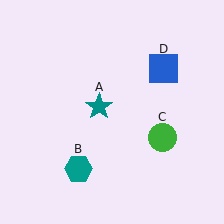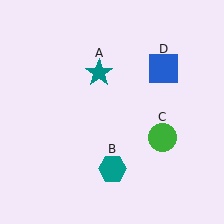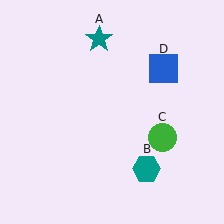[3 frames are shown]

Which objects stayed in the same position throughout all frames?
Green circle (object C) and blue square (object D) remained stationary.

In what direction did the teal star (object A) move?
The teal star (object A) moved up.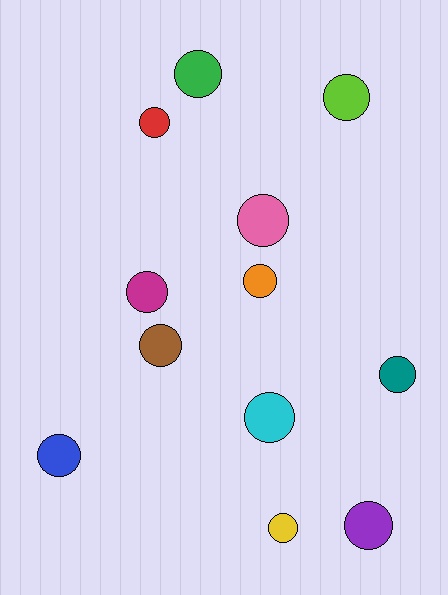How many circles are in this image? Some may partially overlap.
There are 12 circles.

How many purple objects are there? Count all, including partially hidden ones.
There is 1 purple object.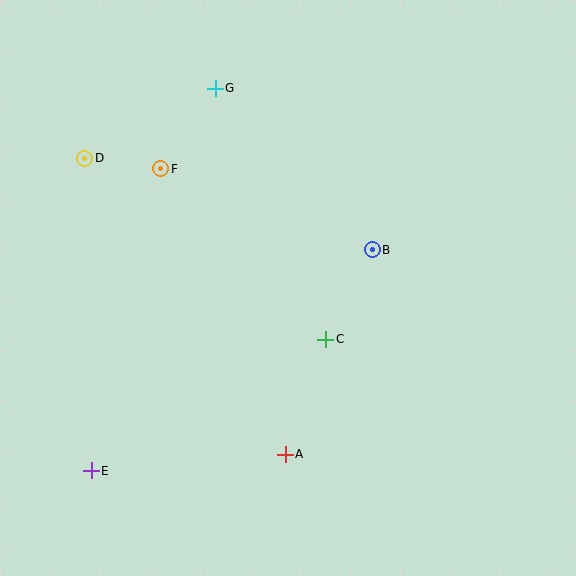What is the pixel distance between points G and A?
The distance between G and A is 372 pixels.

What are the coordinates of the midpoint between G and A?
The midpoint between G and A is at (250, 271).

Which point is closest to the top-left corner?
Point D is closest to the top-left corner.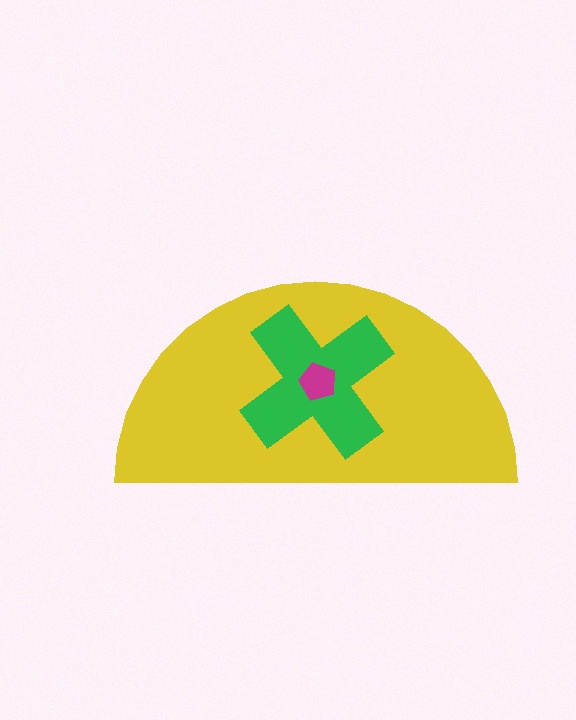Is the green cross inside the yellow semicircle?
Yes.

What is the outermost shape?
The yellow semicircle.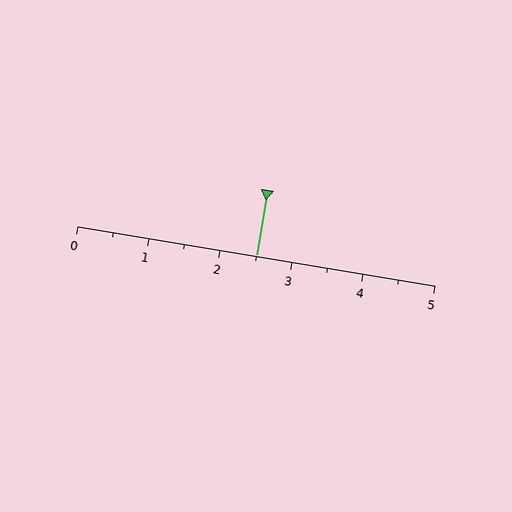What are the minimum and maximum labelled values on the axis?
The axis runs from 0 to 5.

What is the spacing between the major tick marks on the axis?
The major ticks are spaced 1 apart.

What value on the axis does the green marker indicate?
The marker indicates approximately 2.5.